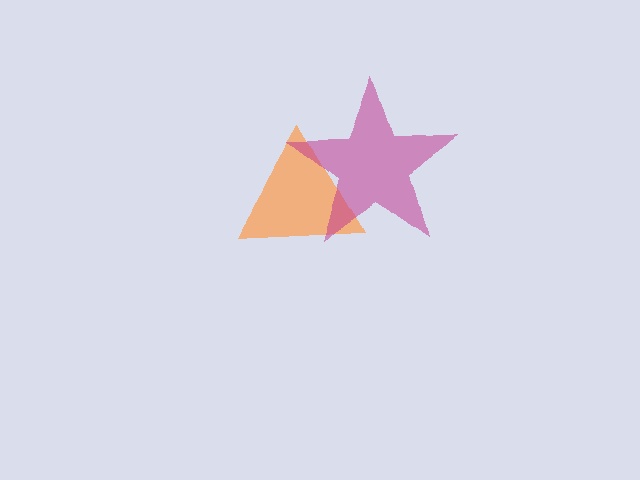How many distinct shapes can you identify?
There are 2 distinct shapes: an orange triangle, a magenta star.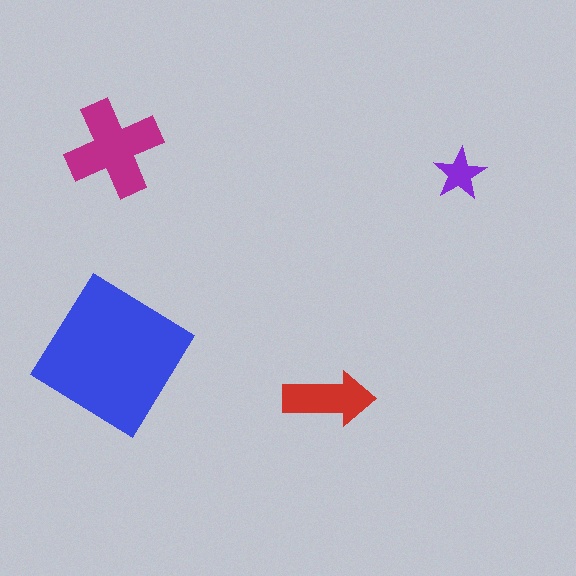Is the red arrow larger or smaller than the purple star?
Larger.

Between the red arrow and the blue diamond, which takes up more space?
The blue diamond.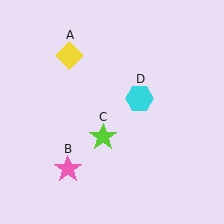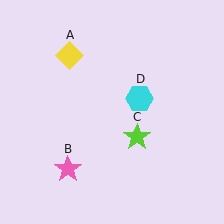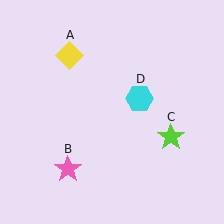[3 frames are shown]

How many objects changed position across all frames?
1 object changed position: lime star (object C).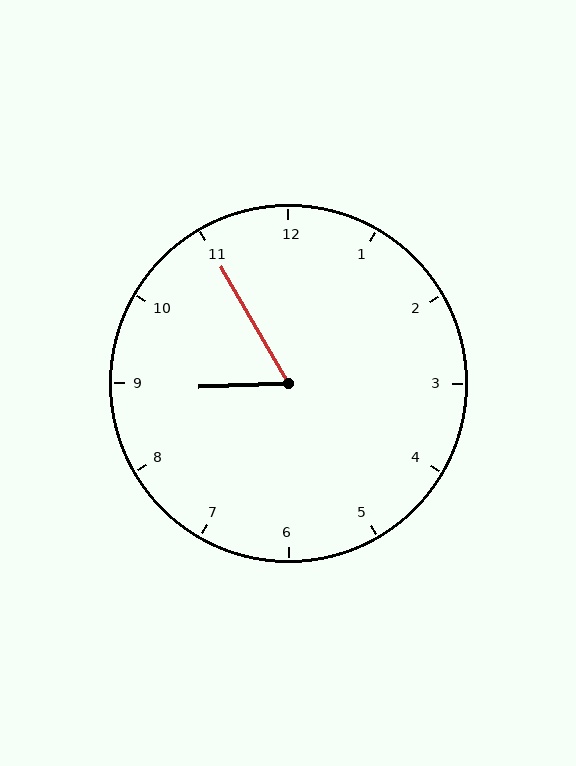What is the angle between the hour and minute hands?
Approximately 62 degrees.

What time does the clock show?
8:55.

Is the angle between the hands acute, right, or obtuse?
It is acute.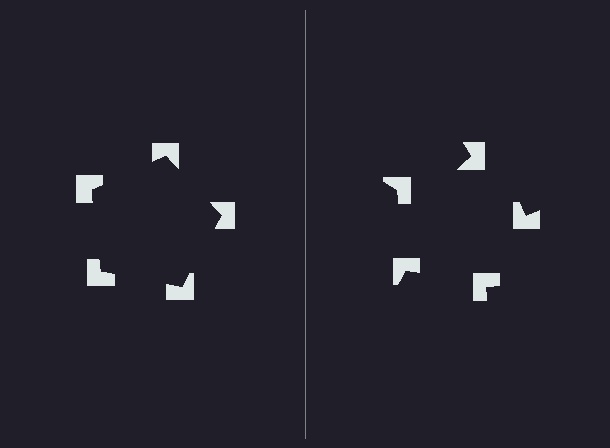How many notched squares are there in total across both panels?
10 — 5 on each side.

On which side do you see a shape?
An illusory pentagon appears on the left side. On the right side the wedge cuts are rotated, so no coherent shape forms.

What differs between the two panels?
The notched squares are positioned identically on both sides; only the wedge orientations differ. On the left they align to a pentagon; on the right they are misaligned.